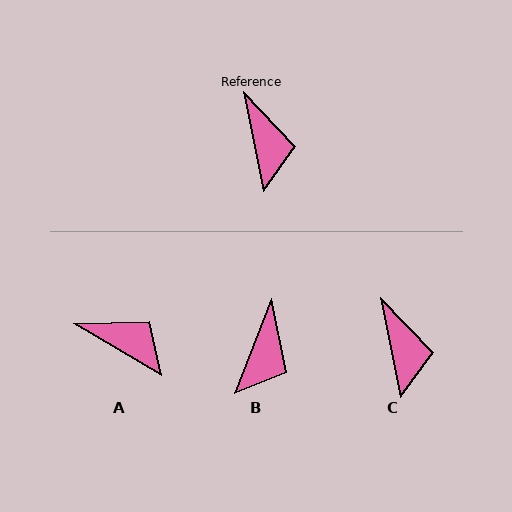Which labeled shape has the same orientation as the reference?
C.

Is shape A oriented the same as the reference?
No, it is off by about 48 degrees.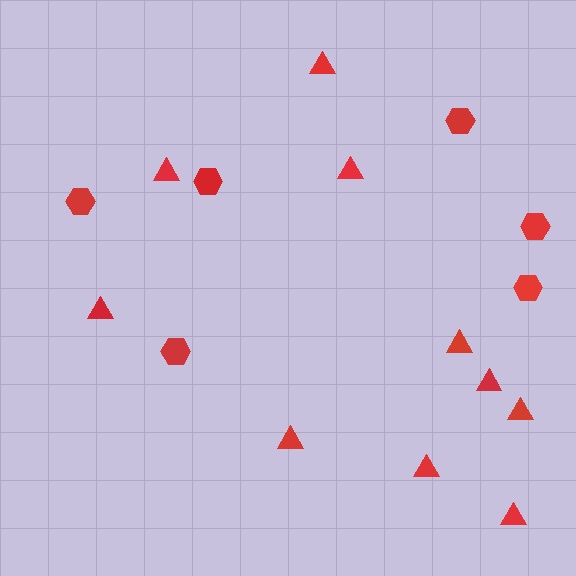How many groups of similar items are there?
There are 2 groups: one group of triangles (10) and one group of hexagons (6).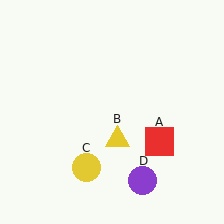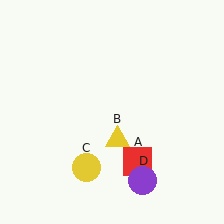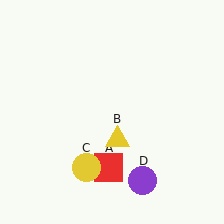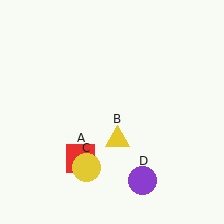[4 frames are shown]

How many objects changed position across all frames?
1 object changed position: red square (object A).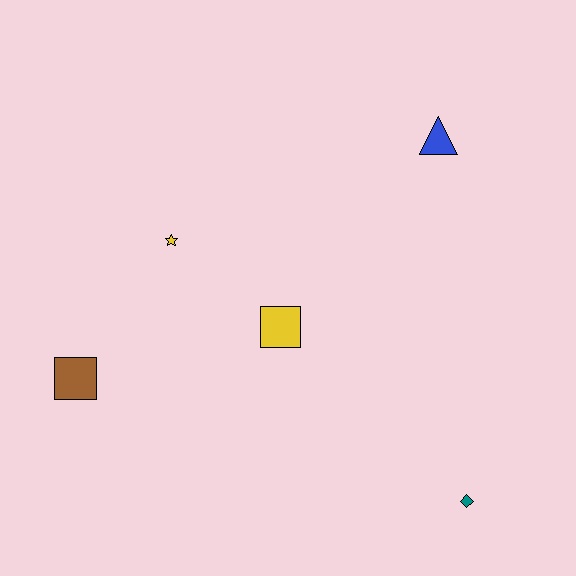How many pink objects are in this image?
There are no pink objects.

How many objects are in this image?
There are 5 objects.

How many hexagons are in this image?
There are no hexagons.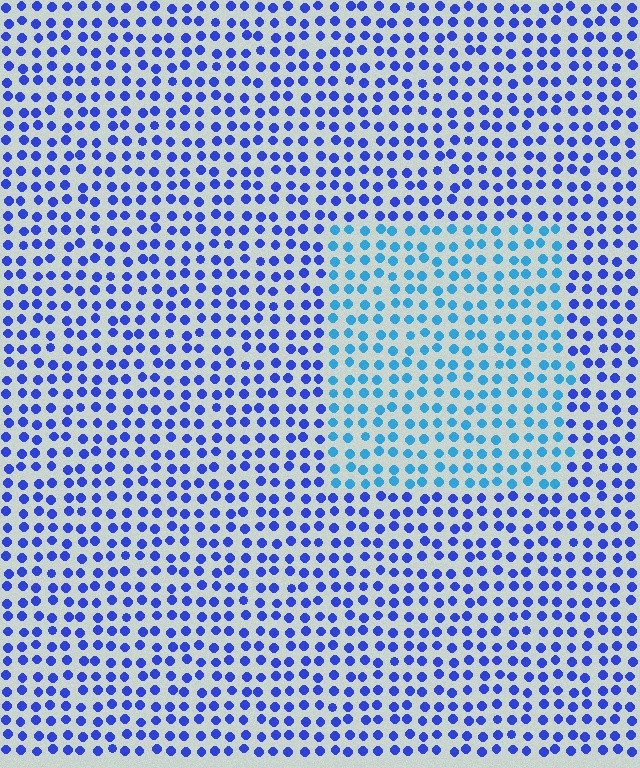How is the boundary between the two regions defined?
The boundary is defined purely by a slight shift in hue (about 35 degrees). Spacing, size, and orientation are identical on both sides.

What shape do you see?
I see a rectangle.